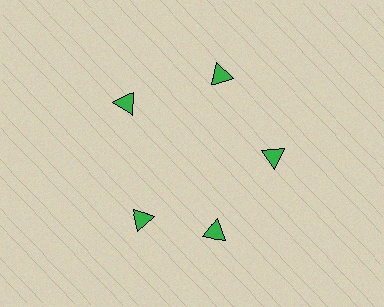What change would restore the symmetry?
The symmetry would be restored by rotating it back into even spacing with its neighbors so that all 5 triangles sit at equal angles and equal distance from the center.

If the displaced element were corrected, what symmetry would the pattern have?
It would have 5-fold rotational symmetry — the pattern would map onto itself every 72 degrees.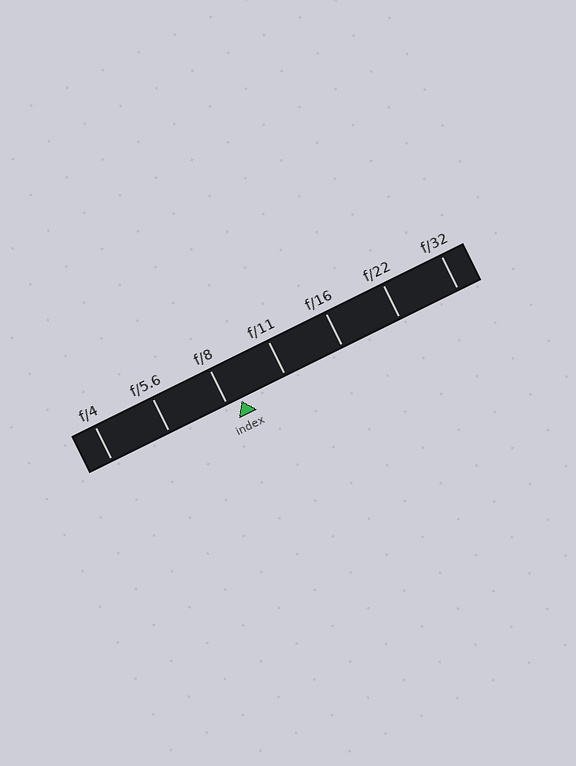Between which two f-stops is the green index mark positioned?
The index mark is between f/8 and f/11.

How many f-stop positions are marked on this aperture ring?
There are 7 f-stop positions marked.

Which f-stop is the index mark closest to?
The index mark is closest to f/8.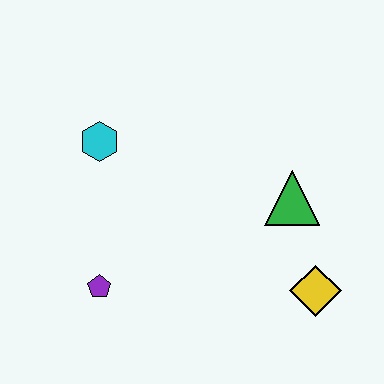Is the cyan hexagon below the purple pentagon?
No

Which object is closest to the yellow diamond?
The green triangle is closest to the yellow diamond.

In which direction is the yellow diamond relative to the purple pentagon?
The yellow diamond is to the right of the purple pentagon.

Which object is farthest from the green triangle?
The purple pentagon is farthest from the green triangle.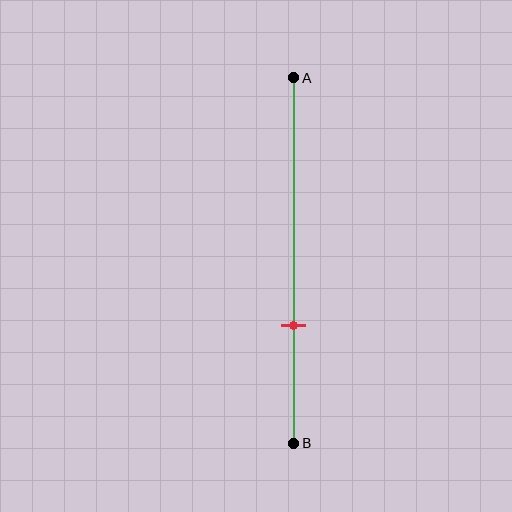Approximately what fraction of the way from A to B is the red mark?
The red mark is approximately 70% of the way from A to B.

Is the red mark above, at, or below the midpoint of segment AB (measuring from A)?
The red mark is below the midpoint of segment AB.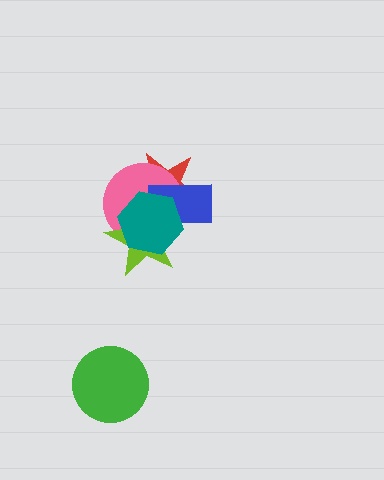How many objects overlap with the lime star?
4 objects overlap with the lime star.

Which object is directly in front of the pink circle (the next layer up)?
The lime star is directly in front of the pink circle.